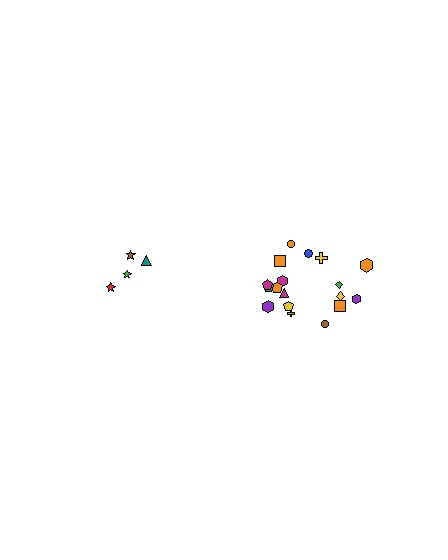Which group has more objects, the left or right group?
The right group.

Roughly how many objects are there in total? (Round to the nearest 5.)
Roughly 20 objects in total.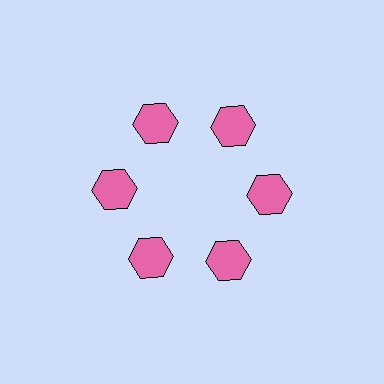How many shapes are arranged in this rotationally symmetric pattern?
There are 6 shapes, arranged in 6 groups of 1.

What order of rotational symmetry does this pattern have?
This pattern has 6-fold rotational symmetry.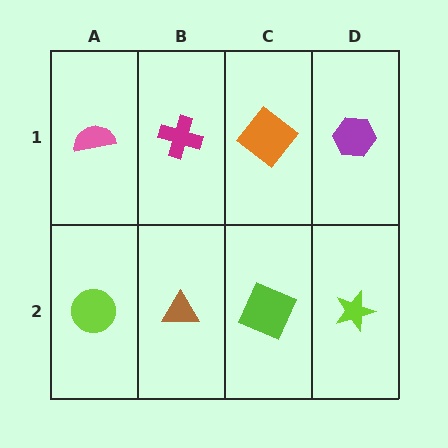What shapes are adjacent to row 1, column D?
A lime star (row 2, column D), an orange diamond (row 1, column C).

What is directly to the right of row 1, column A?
A magenta cross.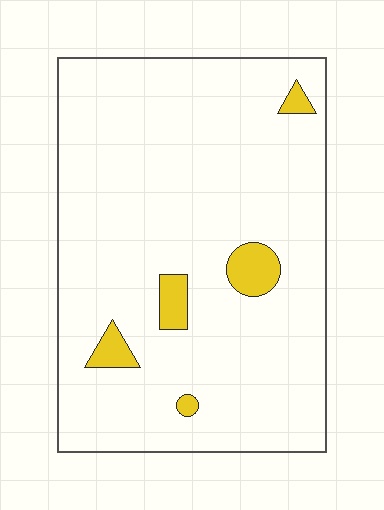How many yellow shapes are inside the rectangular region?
5.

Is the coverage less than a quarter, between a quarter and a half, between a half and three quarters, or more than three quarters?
Less than a quarter.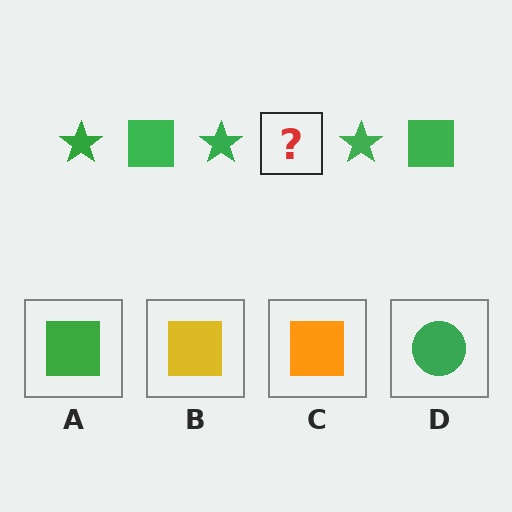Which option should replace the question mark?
Option A.